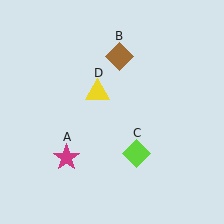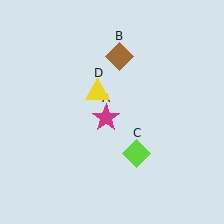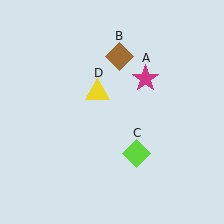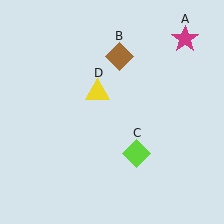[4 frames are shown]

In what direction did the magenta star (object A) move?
The magenta star (object A) moved up and to the right.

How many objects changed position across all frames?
1 object changed position: magenta star (object A).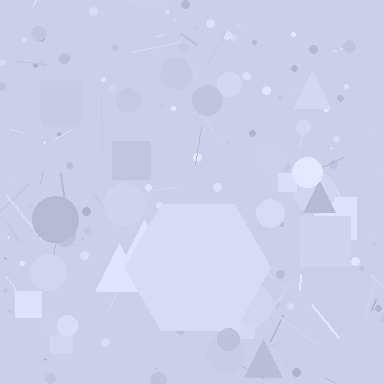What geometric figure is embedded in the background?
A hexagon is embedded in the background.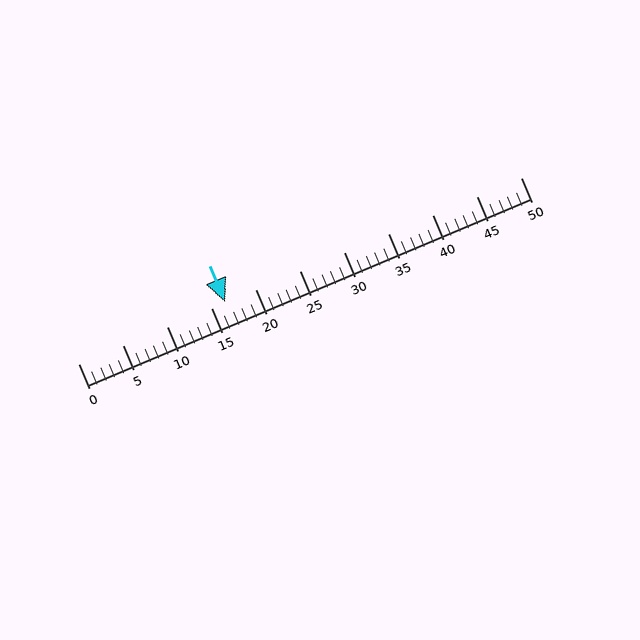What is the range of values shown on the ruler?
The ruler shows values from 0 to 50.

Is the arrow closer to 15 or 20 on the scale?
The arrow is closer to 15.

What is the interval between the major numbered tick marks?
The major tick marks are spaced 5 units apart.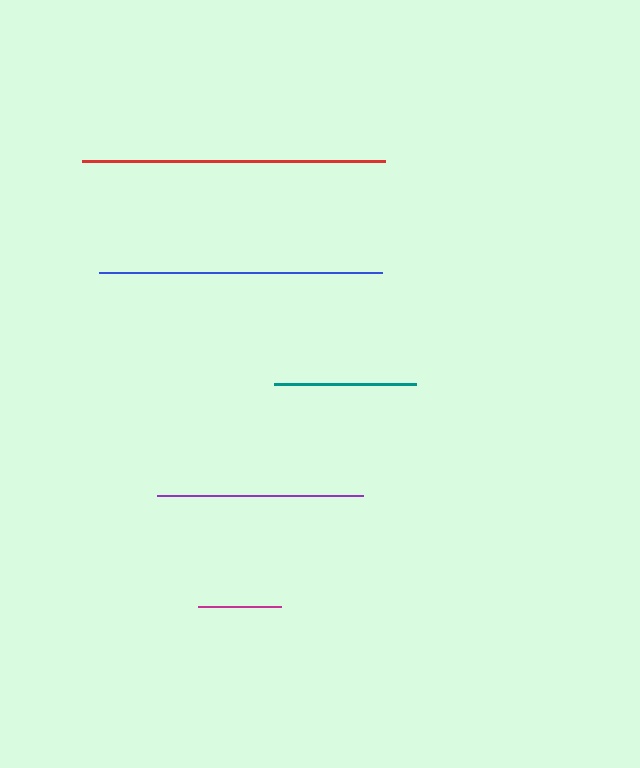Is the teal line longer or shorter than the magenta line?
The teal line is longer than the magenta line.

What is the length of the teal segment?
The teal segment is approximately 143 pixels long.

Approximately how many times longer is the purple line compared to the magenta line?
The purple line is approximately 2.5 times the length of the magenta line.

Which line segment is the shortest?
The magenta line is the shortest at approximately 83 pixels.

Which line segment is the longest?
The red line is the longest at approximately 303 pixels.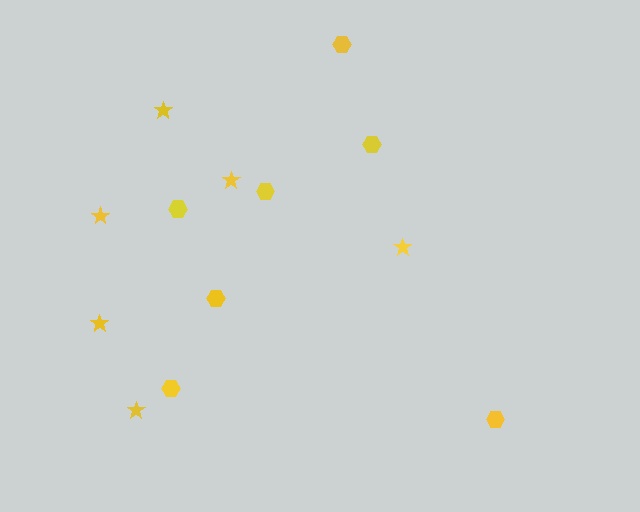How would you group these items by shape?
There are 2 groups: one group of stars (6) and one group of hexagons (7).